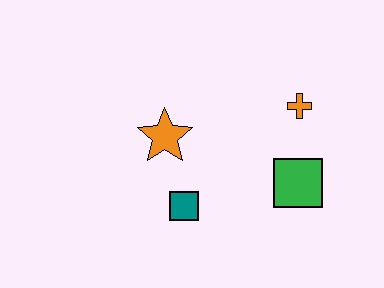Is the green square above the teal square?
Yes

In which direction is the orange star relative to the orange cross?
The orange star is to the left of the orange cross.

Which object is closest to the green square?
The orange cross is closest to the green square.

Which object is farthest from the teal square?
The orange cross is farthest from the teal square.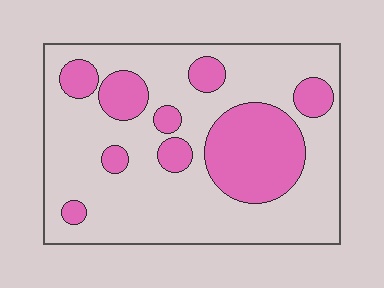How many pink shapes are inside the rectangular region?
9.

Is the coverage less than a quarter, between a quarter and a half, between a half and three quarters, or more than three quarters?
Between a quarter and a half.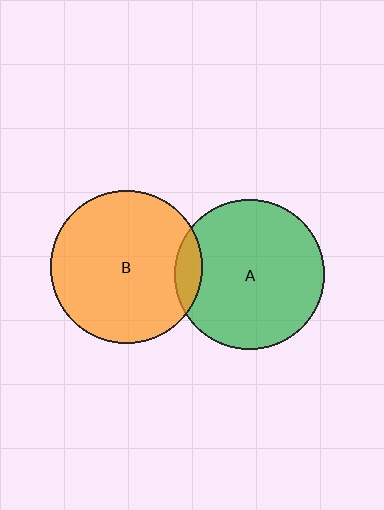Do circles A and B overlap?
Yes.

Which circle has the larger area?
Circle B (orange).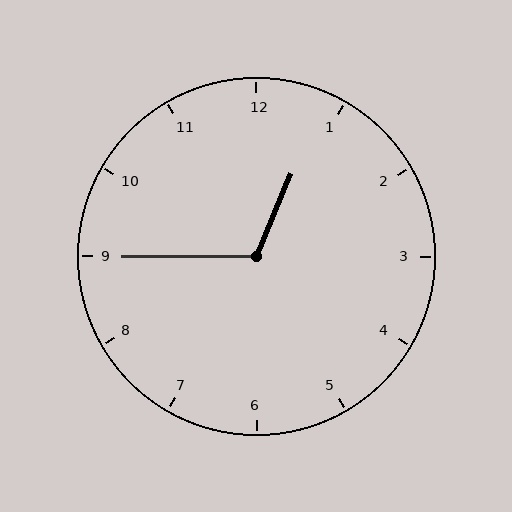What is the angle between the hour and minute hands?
Approximately 112 degrees.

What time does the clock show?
12:45.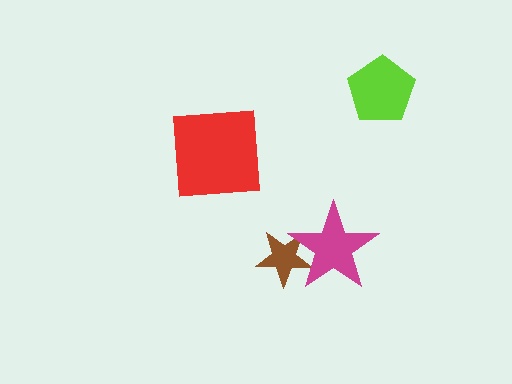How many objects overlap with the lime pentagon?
0 objects overlap with the lime pentagon.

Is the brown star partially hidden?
Yes, it is partially covered by another shape.